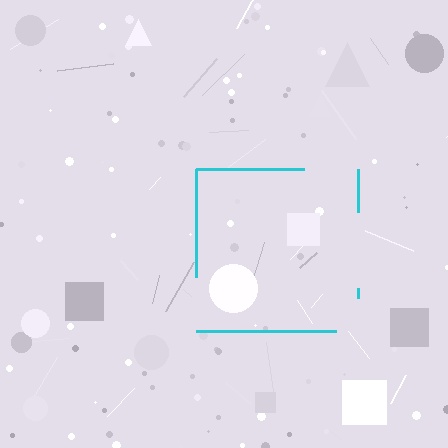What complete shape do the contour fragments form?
The contour fragments form a square.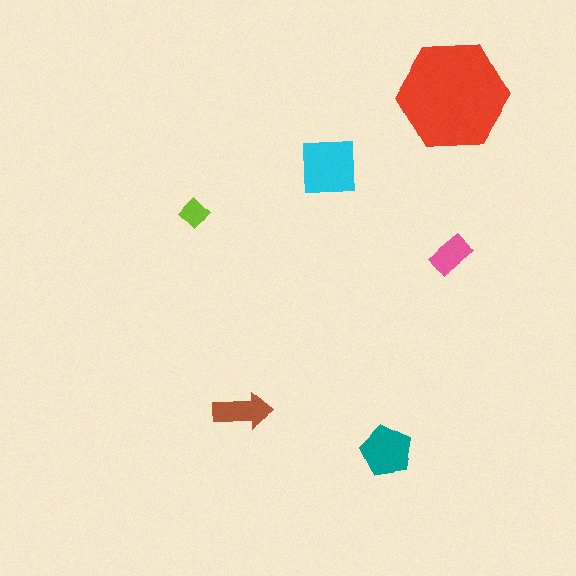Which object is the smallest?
The lime diamond.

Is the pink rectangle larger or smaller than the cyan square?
Smaller.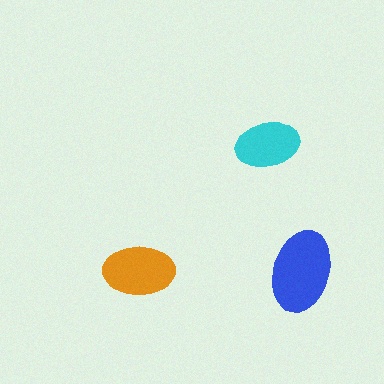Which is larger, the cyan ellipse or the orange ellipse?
The orange one.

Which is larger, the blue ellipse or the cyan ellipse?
The blue one.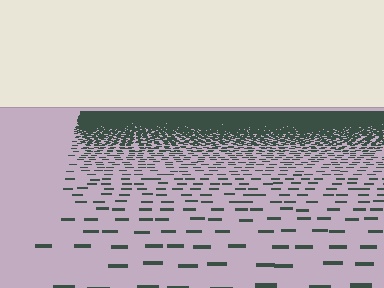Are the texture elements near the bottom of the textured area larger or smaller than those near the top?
Larger. Near the bottom, elements are closer to the viewer and appear at a bigger on-screen size.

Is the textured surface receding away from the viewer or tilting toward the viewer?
The surface is receding away from the viewer. Texture elements get smaller and denser toward the top.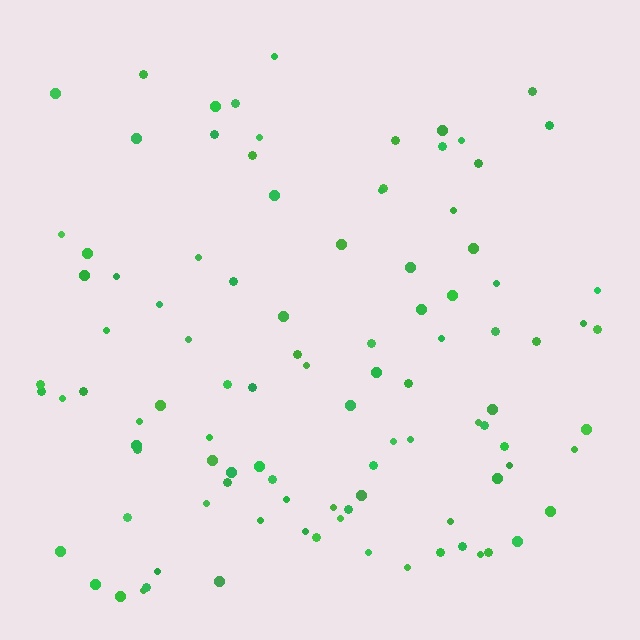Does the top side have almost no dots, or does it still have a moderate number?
Still a moderate number, just noticeably fewer than the bottom.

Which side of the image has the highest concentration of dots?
The bottom.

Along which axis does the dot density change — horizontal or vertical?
Vertical.